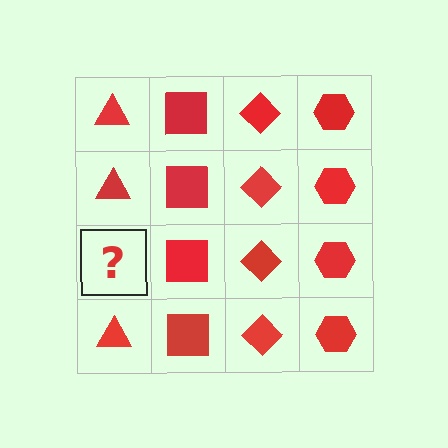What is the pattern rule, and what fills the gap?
The rule is that each column has a consistent shape. The gap should be filled with a red triangle.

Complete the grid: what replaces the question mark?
The question mark should be replaced with a red triangle.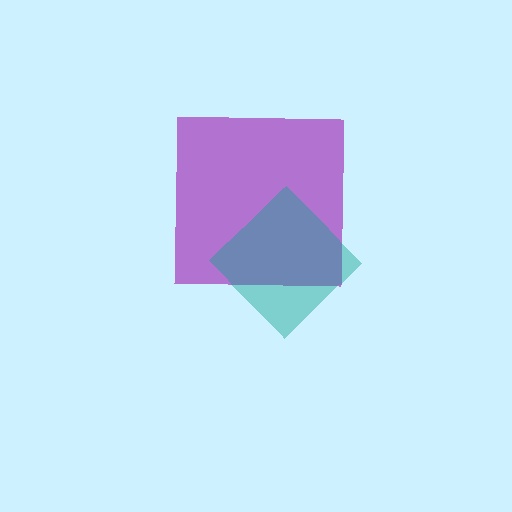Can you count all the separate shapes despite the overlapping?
Yes, there are 2 separate shapes.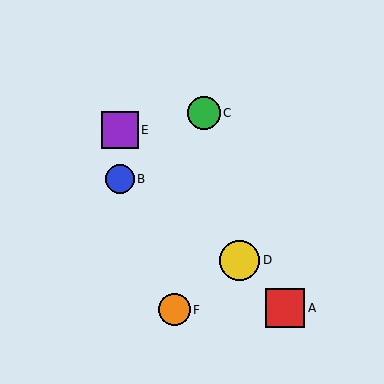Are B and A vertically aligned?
No, B is at x≈120 and A is at x≈285.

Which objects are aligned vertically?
Objects B, E are aligned vertically.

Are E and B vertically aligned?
Yes, both are at x≈120.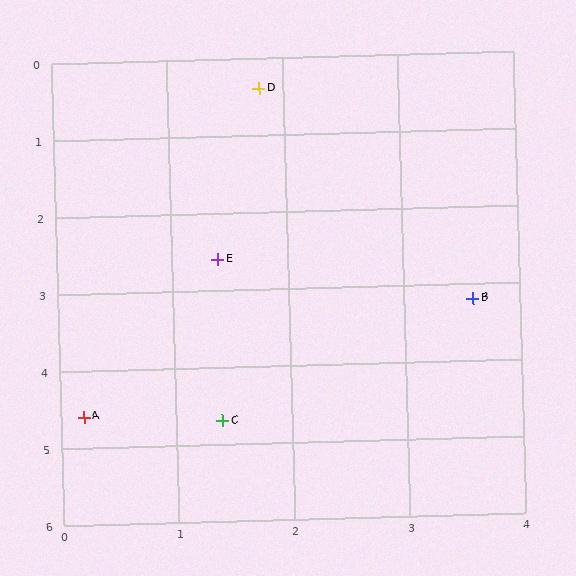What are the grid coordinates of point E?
Point E is at approximately (1.4, 2.6).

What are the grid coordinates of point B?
Point B is at approximately (3.6, 3.2).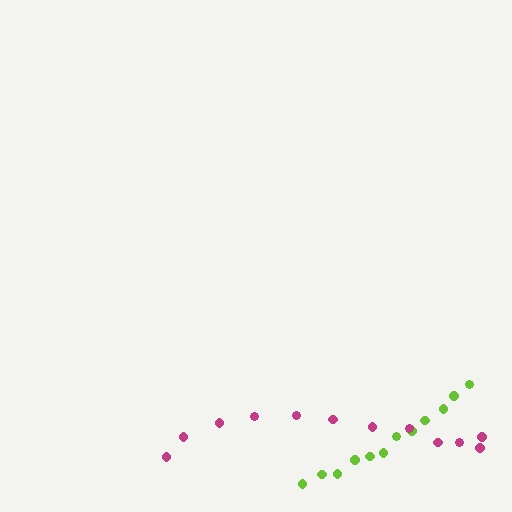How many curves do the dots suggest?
There are 2 distinct paths.